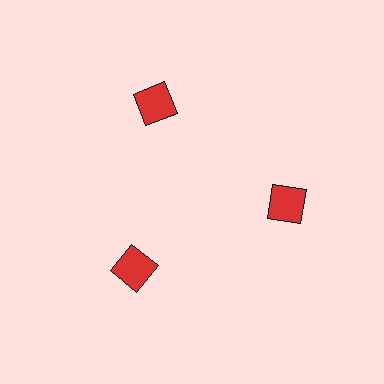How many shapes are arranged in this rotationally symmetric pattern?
There are 3 shapes, arranged in 3 groups of 1.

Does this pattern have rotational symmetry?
Yes, this pattern has 3-fold rotational symmetry. It looks the same after rotating 120 degrees around the center.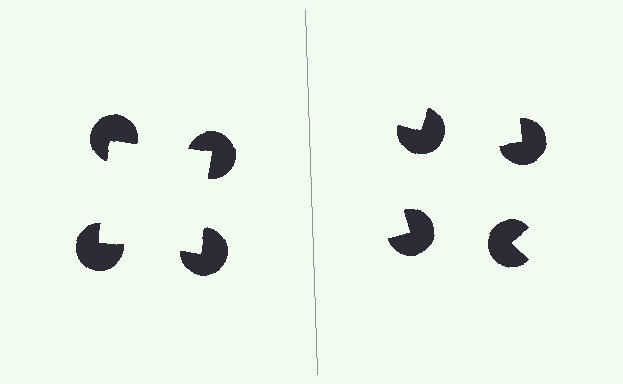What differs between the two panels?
The pac-man discs are positioned identically on both sides; only the wedge orientations differ. On the left they align to a square; on the right they are misaligned.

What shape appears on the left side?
An illusory square.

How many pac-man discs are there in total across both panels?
8 — 4 on each side.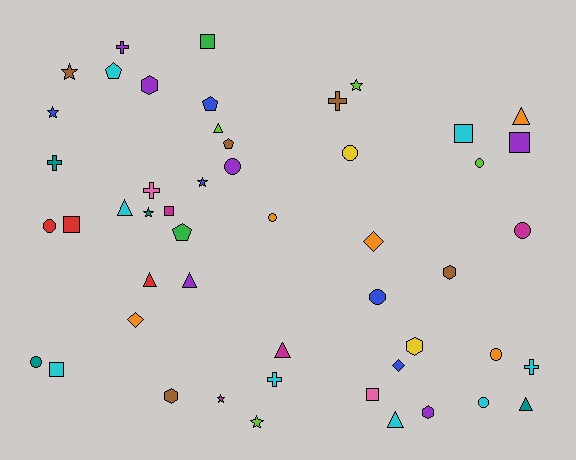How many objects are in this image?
There are 50 objects.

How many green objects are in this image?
There are 2 green objects.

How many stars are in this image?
There are 7 stars.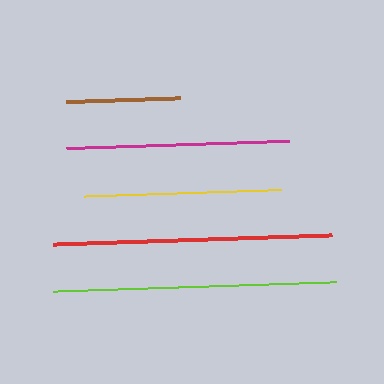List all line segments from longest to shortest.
From longest to shortest: lime, red, magenta, yellow, brown.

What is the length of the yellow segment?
The yellow segment is approximately 196 pixels long.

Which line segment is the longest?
The lime line is the longest at approximately 284 pixels.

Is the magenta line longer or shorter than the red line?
The red line is longer than the magenta line.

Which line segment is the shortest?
The brown line is the shortest at approximately 114 pixels.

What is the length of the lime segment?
The lime segment is approximately 284 pixels long.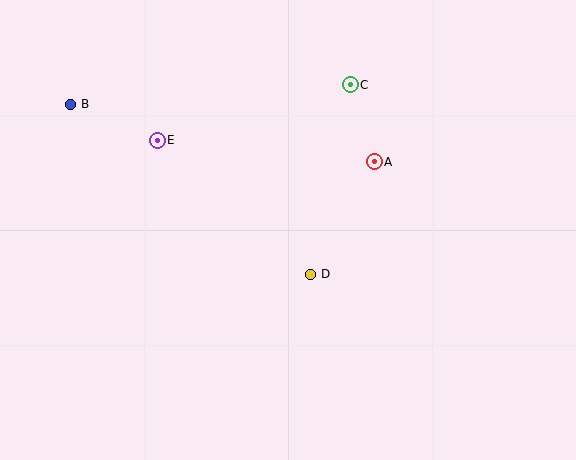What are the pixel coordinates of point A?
Point A is at (374, 162).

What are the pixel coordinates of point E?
Point E is at (157, 140).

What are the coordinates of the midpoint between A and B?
The midpoint between A and B is at (223, 133).